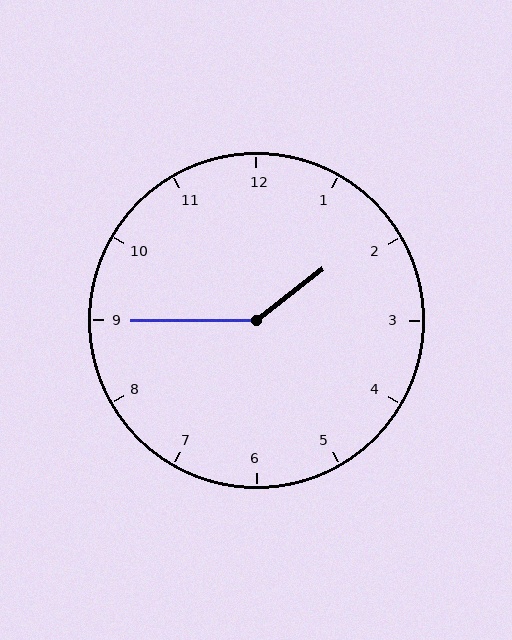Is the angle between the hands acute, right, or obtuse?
It is obtuse.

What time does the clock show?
1:45.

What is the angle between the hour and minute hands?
Approximately 142 degrees.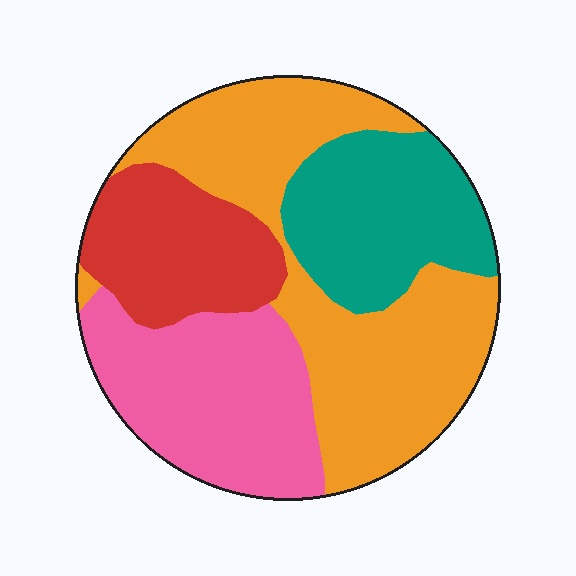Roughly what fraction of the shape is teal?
Teal covers roughly 20% of the shape.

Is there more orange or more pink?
Orange.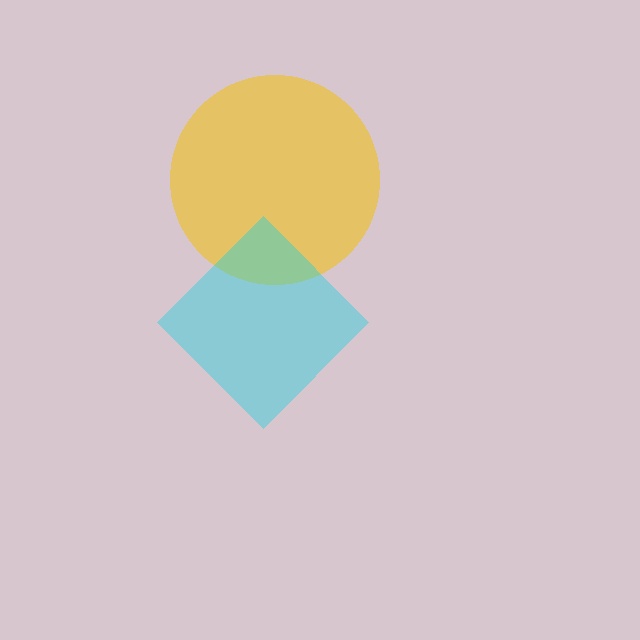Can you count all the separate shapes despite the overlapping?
Yes, there are 2 separate shapes.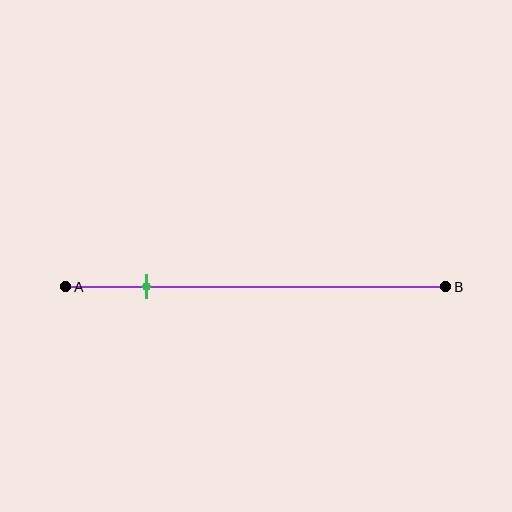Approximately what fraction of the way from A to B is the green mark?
The green mark is approximately 20% of the way from A to B.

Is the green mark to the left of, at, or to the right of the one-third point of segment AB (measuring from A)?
The green mark is to the left of the one-third point of segment AB.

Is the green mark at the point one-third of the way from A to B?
No, the mark is at about 20% from A, not at the 33% one-third point.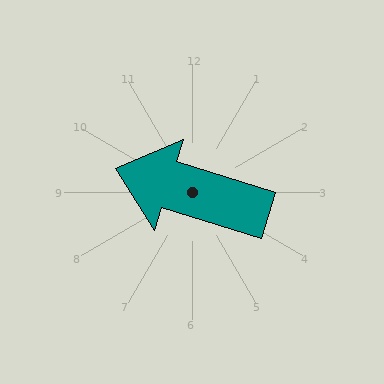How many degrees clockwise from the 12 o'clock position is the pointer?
Approximately 287 degrees.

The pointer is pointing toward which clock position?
Roughly 10 o'clock.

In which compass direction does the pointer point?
West.